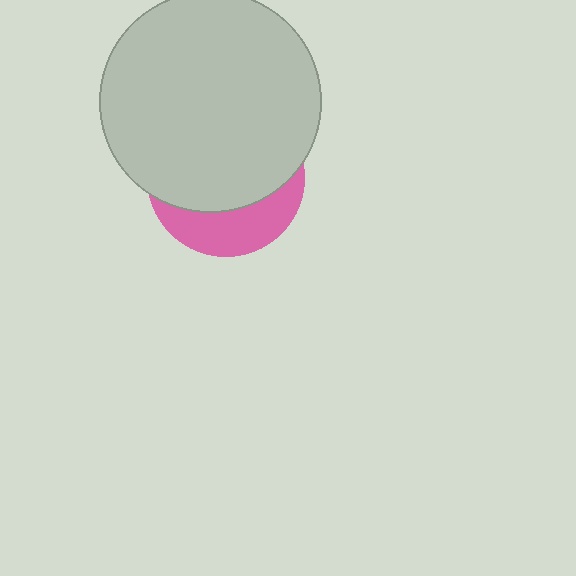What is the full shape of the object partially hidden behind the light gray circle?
The partially hidden object is a pink circle.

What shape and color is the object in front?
The object in front is a light gray circle.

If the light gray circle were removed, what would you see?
You would see the complete pink circle.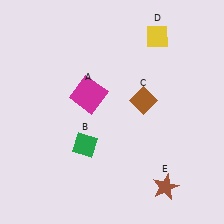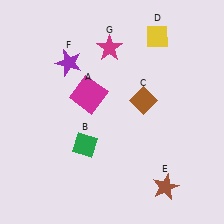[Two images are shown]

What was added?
A purple star (F), a magenta star (G) were added in Image 2.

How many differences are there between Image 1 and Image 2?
There are 2 differences between the two images.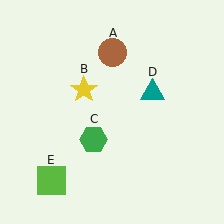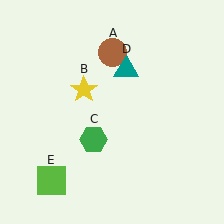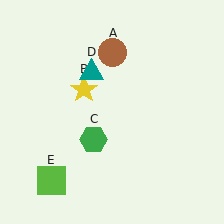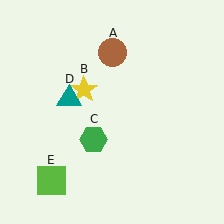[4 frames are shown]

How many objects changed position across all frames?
1 object changed position: teal triangle (object D).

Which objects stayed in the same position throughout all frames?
Brown circle (object A) and yellow star (object B) and green hexagon (object C) and lime square (object E) remained stationary.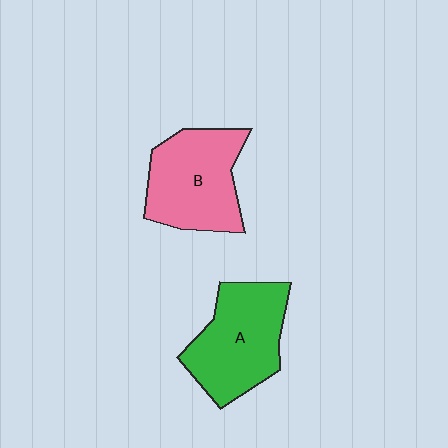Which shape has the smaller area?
Shape B (pink).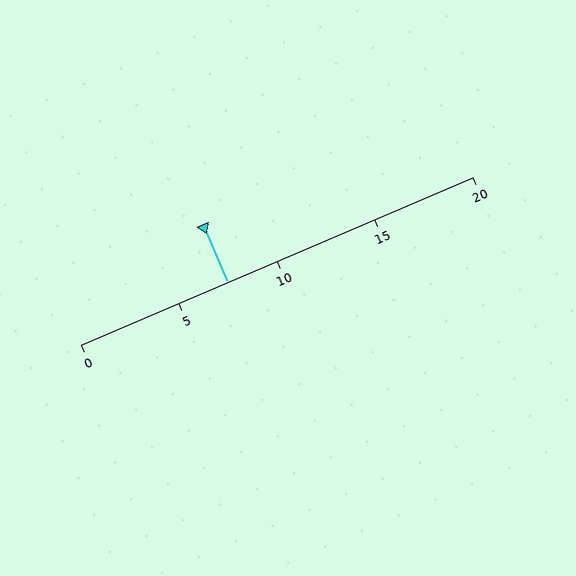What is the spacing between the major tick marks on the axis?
The major ticks are spaced 5 apart.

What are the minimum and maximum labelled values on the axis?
The axis runs from 0 to 20.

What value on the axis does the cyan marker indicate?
The marker indicates approximately 7.5.